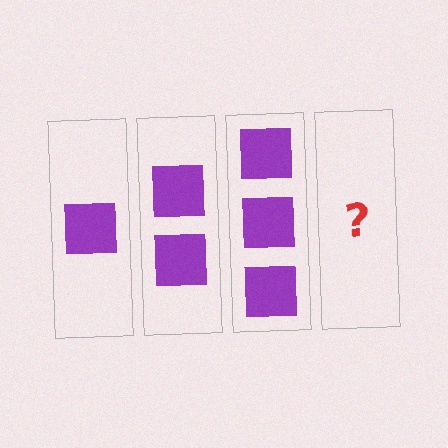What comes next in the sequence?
The next element should be 4 squares.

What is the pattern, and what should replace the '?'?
The pattern is that each step adds one more square. The '?' should be 4 squares.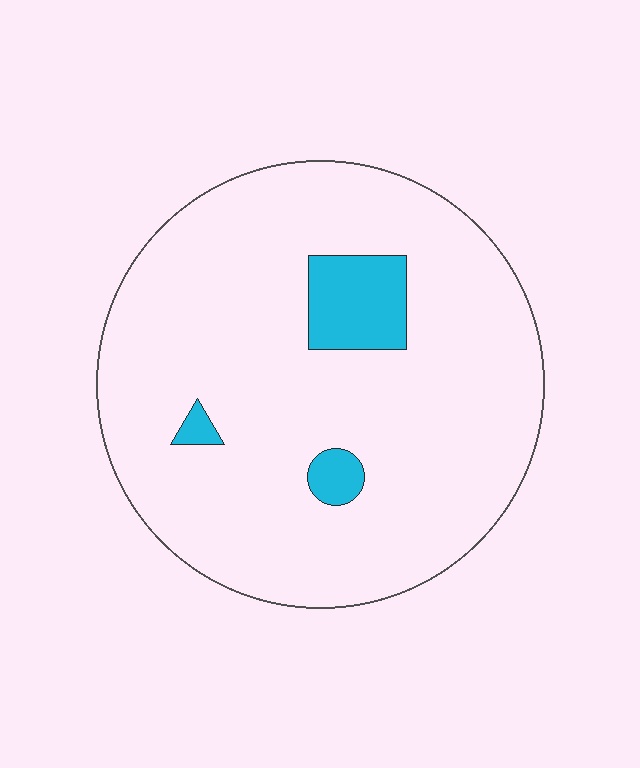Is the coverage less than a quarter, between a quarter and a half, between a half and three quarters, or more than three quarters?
Less than a quarter.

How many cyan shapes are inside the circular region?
3.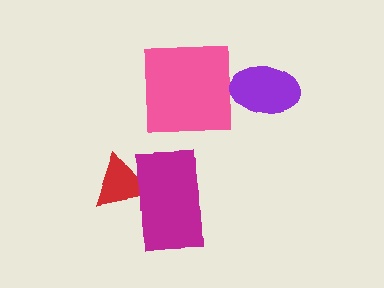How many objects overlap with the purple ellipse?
0 objects overlap with the purple ellipse.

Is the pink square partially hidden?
No, no other shape covers it.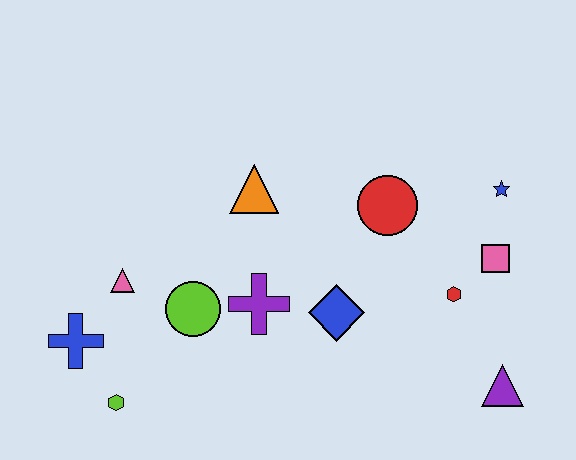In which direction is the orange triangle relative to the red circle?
The orange triangle is to the left of the red circle.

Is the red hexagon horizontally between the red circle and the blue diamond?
No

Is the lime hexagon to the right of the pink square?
No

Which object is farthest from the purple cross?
The blue star is farthest from the purple cross.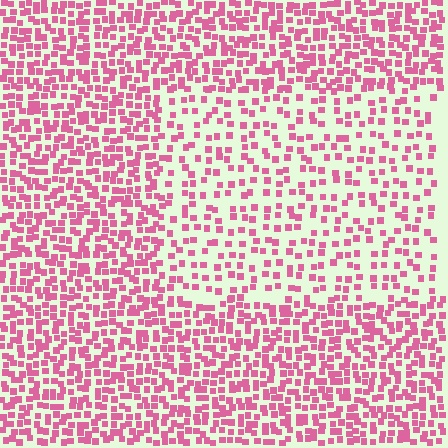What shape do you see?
I see a rectangle.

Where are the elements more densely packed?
The elements are more densely packed outside the rectangle boundary.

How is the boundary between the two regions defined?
The boundary is defined by a change in element density (approximately 2.0x ratio). All elements are the same color, size, and shape.